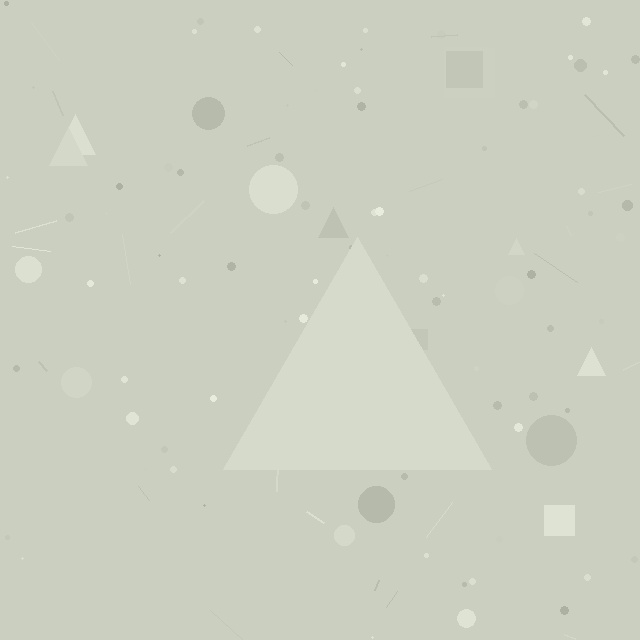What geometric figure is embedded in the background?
A triangle is embedded in the background.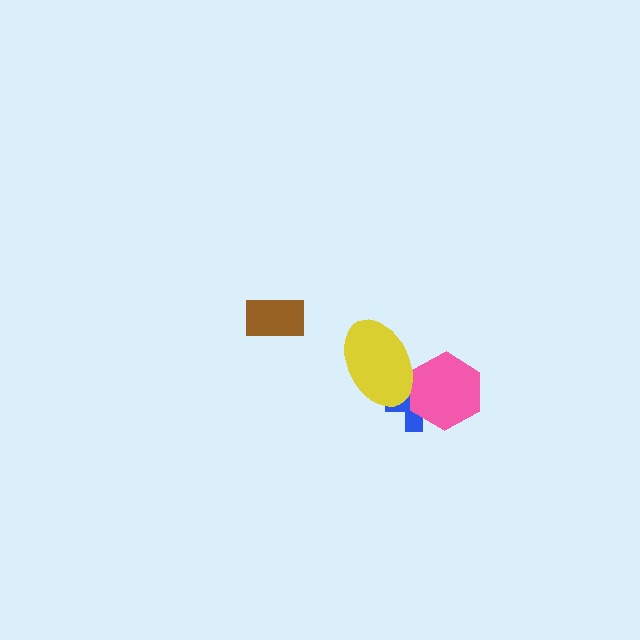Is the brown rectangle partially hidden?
No, no other shape covers it.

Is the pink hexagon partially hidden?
Yes, it is partially covered by another shape.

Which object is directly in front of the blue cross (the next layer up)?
The pink hexagon is directly in front of the blue cross.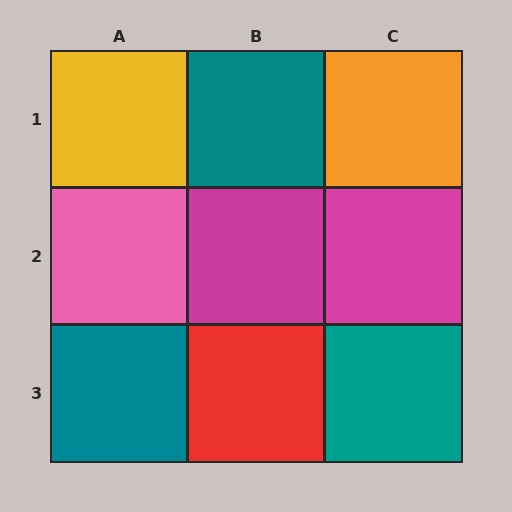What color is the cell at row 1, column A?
Yellow.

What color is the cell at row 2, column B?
Magenta.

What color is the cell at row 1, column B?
Teal.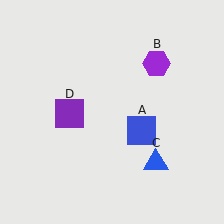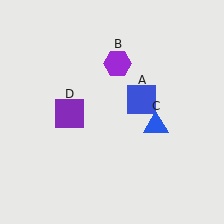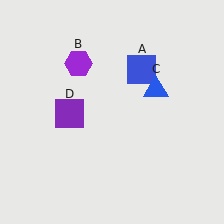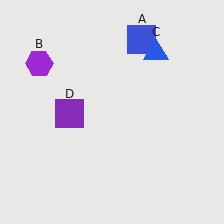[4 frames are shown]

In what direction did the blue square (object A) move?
The blue square (object A) moved up.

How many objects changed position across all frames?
3 objects changed position: blue square (object A), purple hexagon (object B), blue triangle (object C).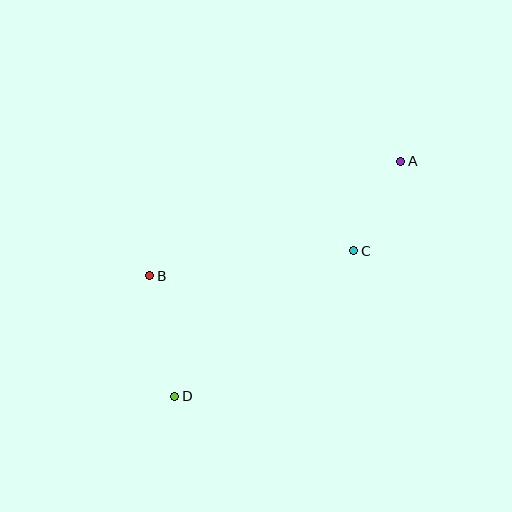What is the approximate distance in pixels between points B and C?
The distance between B and C is approximately 206 pixels.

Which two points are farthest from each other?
Points A and D are farthest from each other.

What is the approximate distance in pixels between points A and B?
The distance between A and B is approximately 276 pixels.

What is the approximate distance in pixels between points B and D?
The distance between B and D is approximately 123 pixels.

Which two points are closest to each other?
Points A and C are closest to each other.